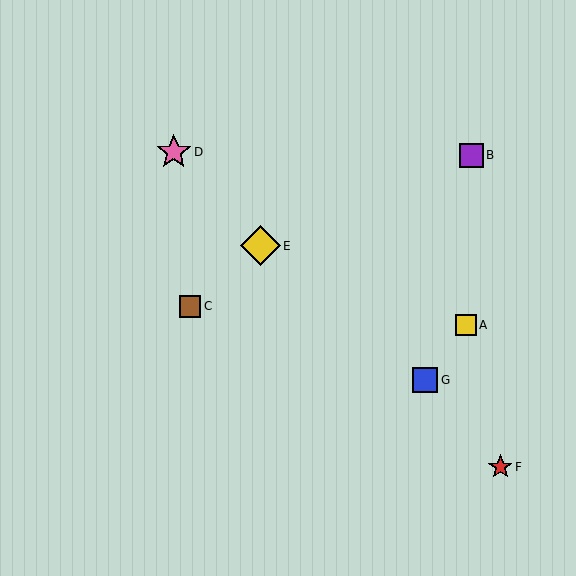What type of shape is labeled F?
Shape F is a red star.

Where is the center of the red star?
The center of the red star is at (500, 467).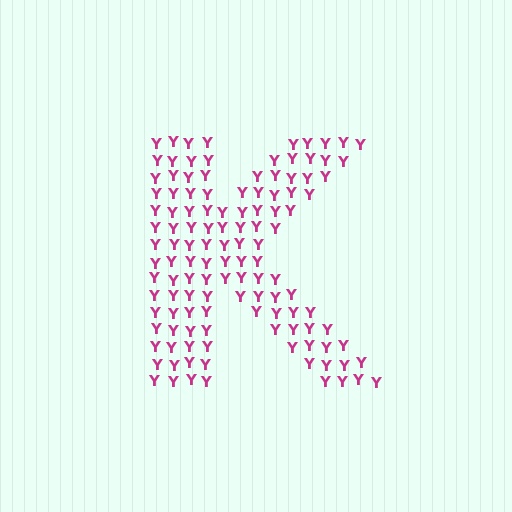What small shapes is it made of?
It is made of small letter Y's.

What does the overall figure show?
The overall figure shows the letter K.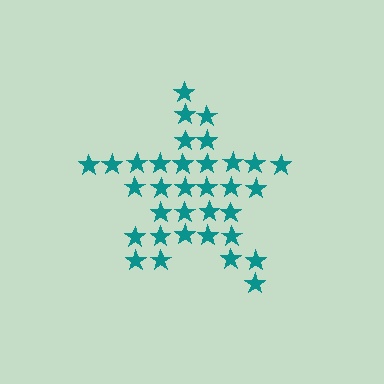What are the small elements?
The small elements are stars.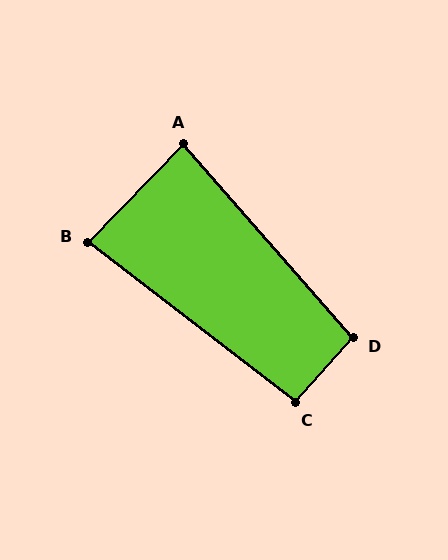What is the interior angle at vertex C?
Approximately 94 degrees (approximately right).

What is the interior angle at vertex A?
Approximately 86 degrees (approximately right).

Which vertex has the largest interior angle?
D, at approximately 97 degrees.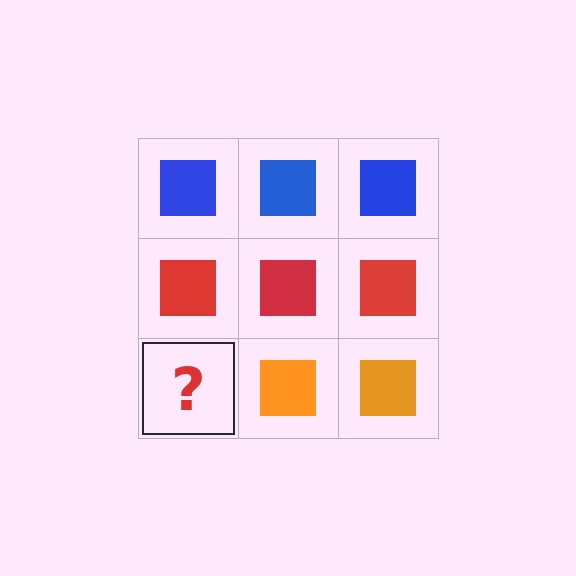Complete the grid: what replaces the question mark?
The question mark should be replaced with an orange square.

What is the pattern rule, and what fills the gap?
The rule is that each row has a consistent color. The gap should be filled with an orange square.